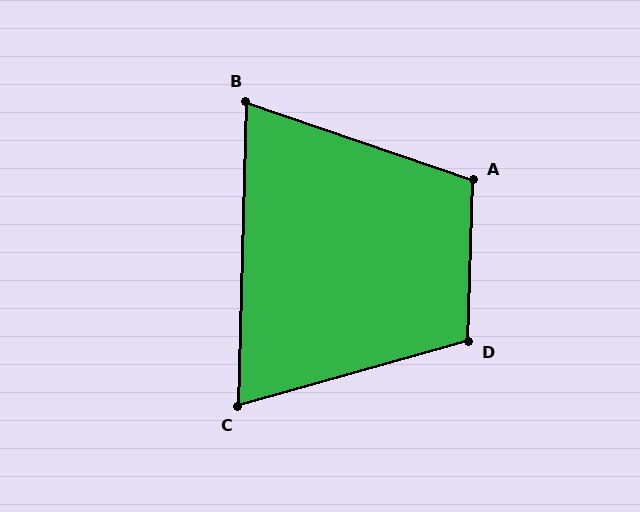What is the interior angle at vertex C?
Approximately 73 degrees (acute).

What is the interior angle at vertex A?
Approximately 107 degrees (obtuse).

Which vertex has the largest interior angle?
D, at approximately 107 degrees.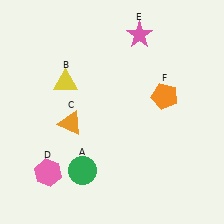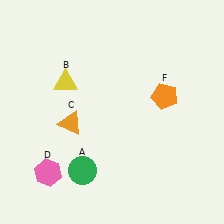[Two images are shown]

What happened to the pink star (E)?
The pink star (E) was removed in Image 2. It was in the top-right area of Image 1.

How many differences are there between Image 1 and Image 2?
There is 1 difference between the two images.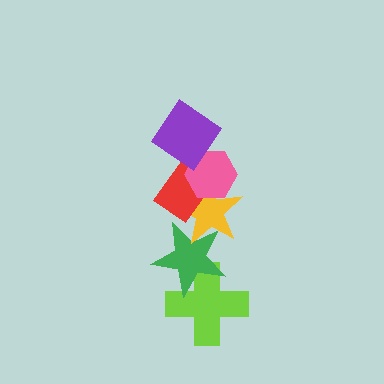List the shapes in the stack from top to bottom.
From top to bottom: the purple diamond, the pink hexagon, the red rectangle, the yellow star, the green star, the lime cross.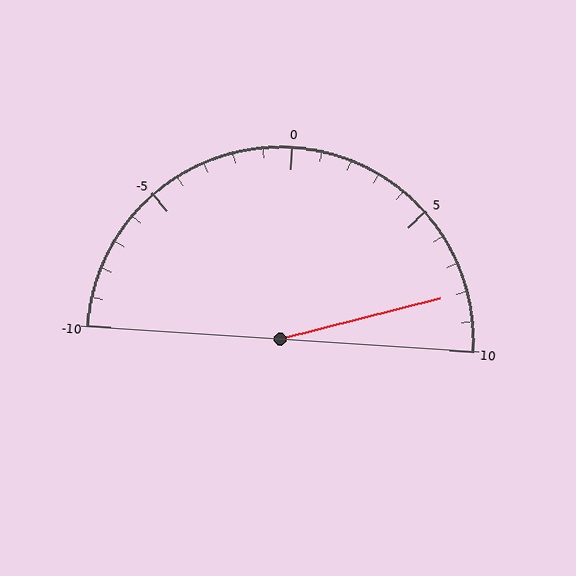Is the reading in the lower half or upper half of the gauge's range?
The reading is in the upper half of the range (-10 to 10).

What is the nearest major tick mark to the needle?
The nearest major tick mark is 10.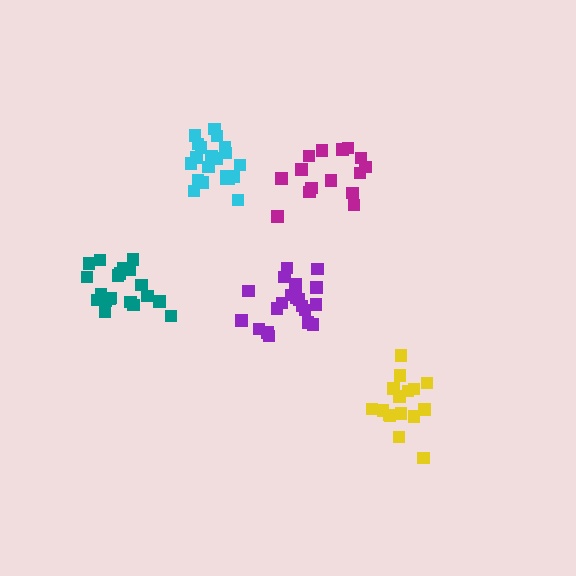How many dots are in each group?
Group 1: 21 dots, Group 2: 15 dots, Group 3: 16 dots, Group 4: 20 dots, Group 5: 20 dots (92 total).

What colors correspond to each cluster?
The clusters are colored: cyan, magenta, yellow, teal, purple.